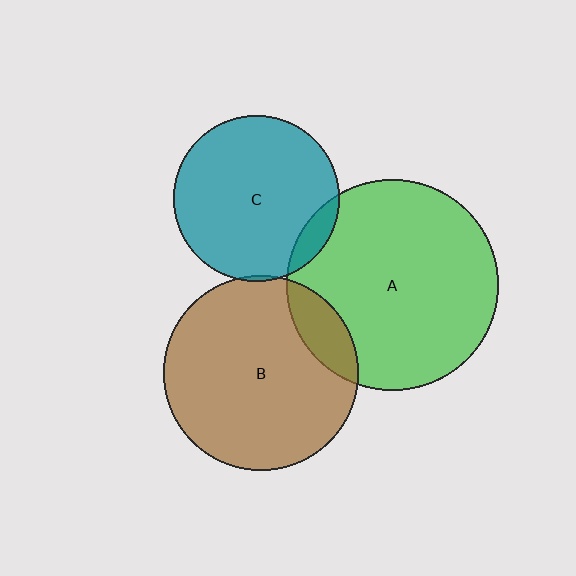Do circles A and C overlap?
Yes.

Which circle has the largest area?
Circle A (green).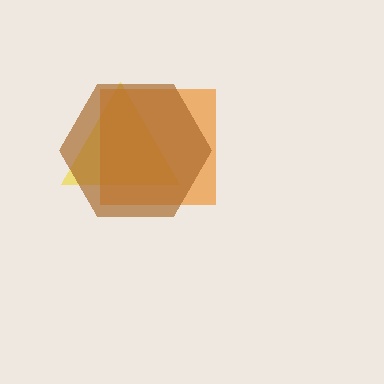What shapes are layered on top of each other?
The layered shapes are: a yellow triangle, an orange square, a brown hexagon.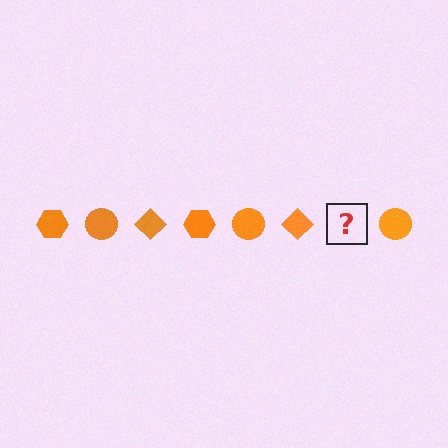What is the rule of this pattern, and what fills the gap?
The rule is that the pattern cycles through hexagon, circle, diamond shapes in orange. The gap should be filled with an orange hexagon.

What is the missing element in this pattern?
The missing element is an orange hexagon.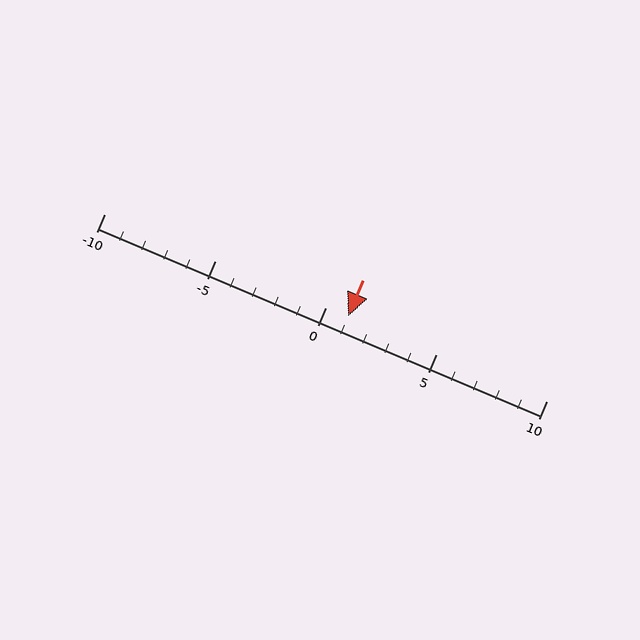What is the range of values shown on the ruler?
The ruler shows values from -10 to 10.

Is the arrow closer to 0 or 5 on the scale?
The arrow is closer to 0.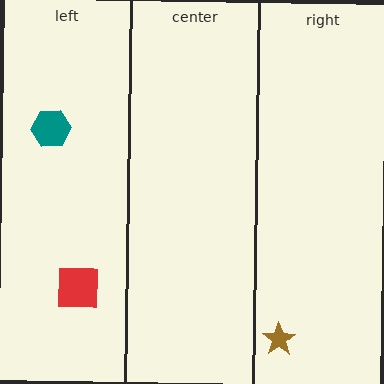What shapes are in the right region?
The brown star.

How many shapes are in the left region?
2.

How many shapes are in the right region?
1.